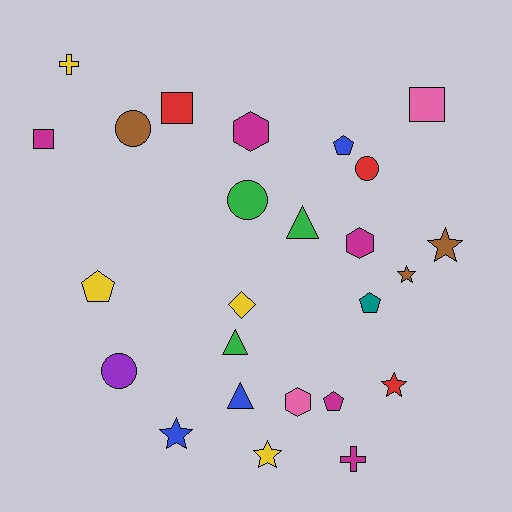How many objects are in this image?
There are 25 objects.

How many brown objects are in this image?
There are 3 brown objects.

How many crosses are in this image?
There are 2 crosses.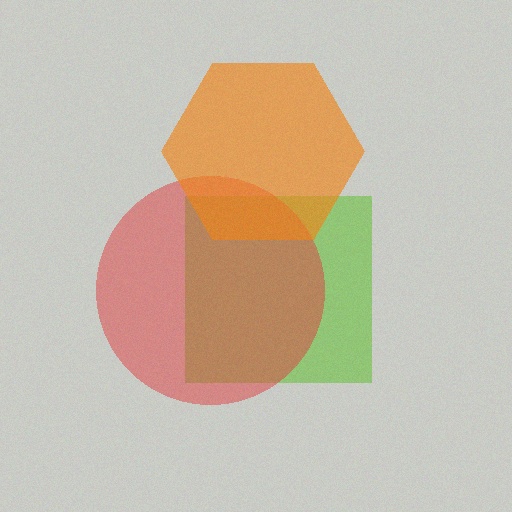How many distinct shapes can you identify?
There are 3 distinct shapes: a lime square, a red circle, an orange hexagon.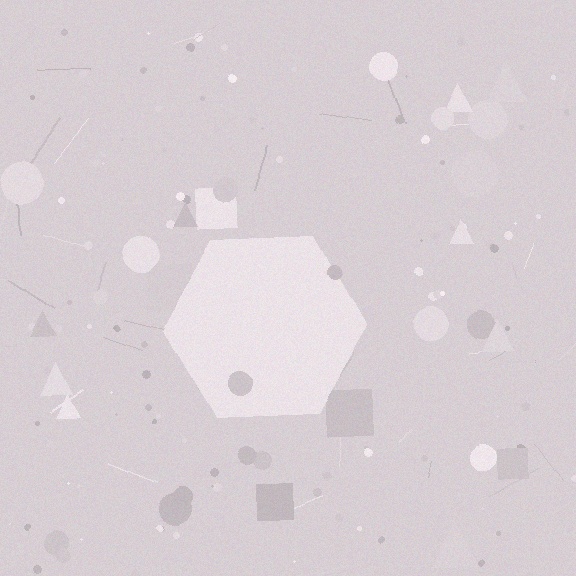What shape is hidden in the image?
A hexagon is hidden in the image.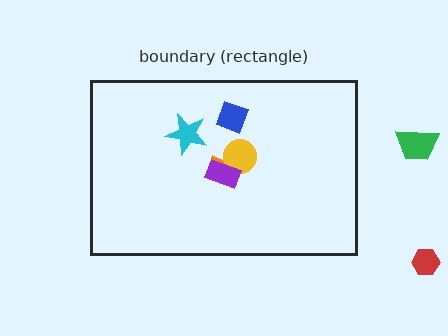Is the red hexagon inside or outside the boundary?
Outside.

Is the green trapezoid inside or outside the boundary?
Outside.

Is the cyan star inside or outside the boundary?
Inside.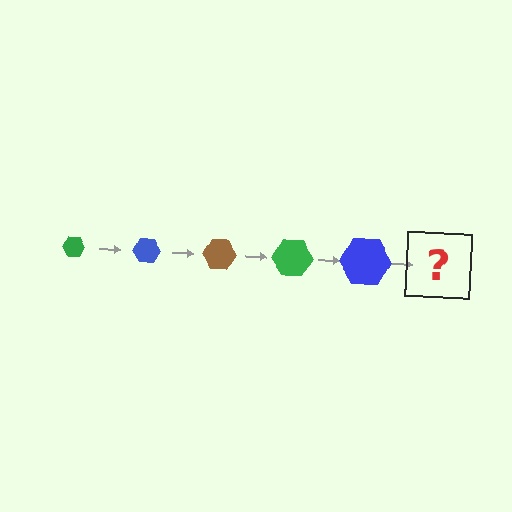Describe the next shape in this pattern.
It should be a brown hexagon, larger than the previous one.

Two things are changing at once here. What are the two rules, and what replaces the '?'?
The two rules are that the hexagon grows larger each step and the color cycles through green, blue, and brown. The '?' should be a brown hexagon, larger than the previous one.